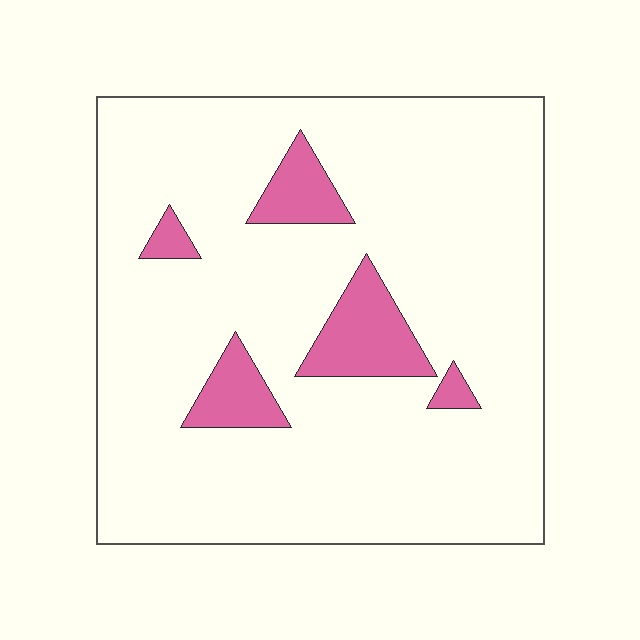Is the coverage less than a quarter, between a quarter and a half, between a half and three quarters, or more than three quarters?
Less than a quarter.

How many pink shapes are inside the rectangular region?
5.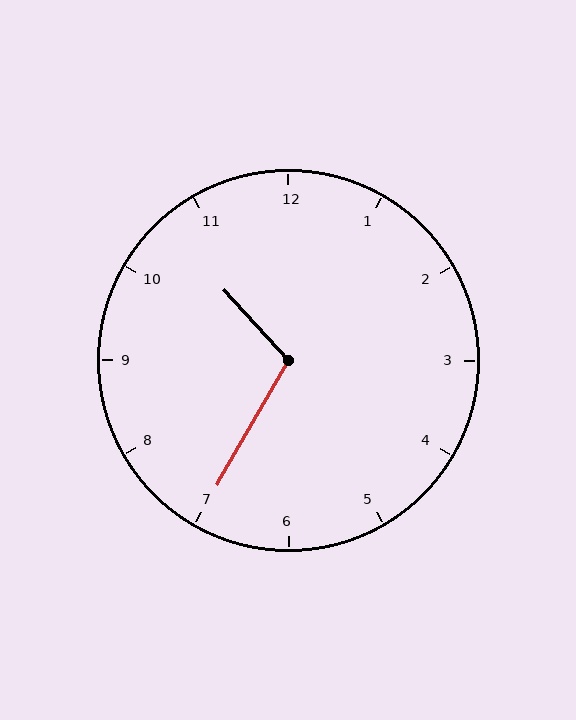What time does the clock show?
10:35.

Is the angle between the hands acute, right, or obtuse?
It is obtuse.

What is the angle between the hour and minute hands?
Approximately 108 degrees.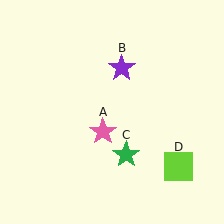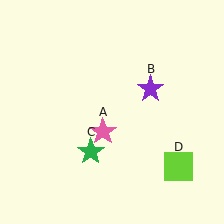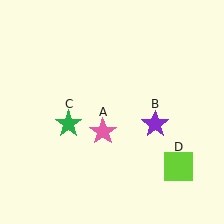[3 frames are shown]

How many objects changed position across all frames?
2 objects changed position: purple star (object B), green star (object C).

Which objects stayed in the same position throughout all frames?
Pink star (object A) and lime square (object D) remained stationary.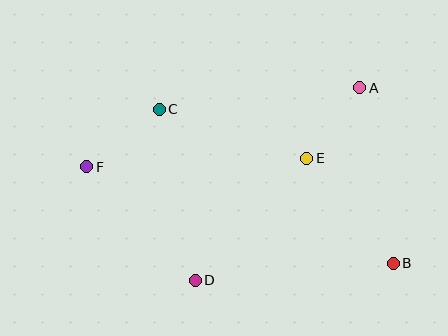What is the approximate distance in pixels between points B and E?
The distance between B and E is approximately 136 pixels.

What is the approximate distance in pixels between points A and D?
The distance between A and D is approximately 253 pixels.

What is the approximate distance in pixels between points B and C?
The distance between B and C is approximately 280 pixels.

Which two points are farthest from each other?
Points B and F are farthest from each other.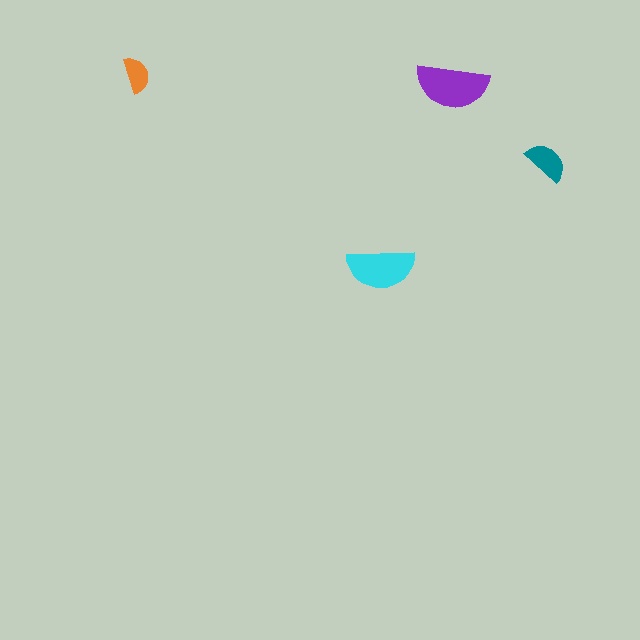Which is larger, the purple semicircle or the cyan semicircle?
The purple one.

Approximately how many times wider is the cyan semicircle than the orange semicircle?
About 2 times wider.